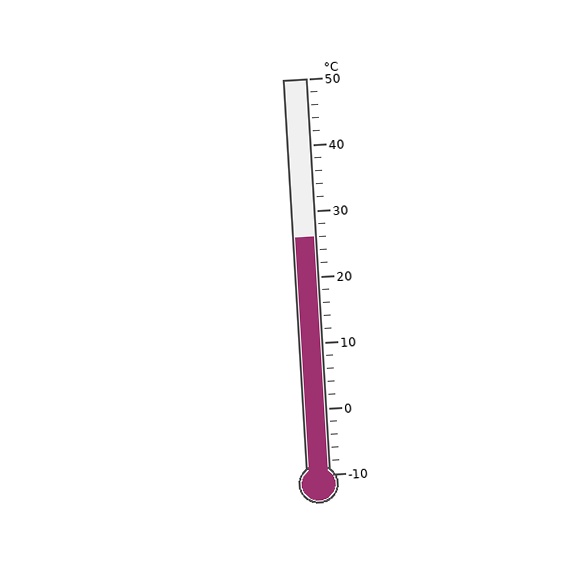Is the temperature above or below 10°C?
The temperature is above 10°C.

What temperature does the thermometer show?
The thermometer shows approximately 26°C.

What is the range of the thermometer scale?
The thermometer scale ranges from -10°C to 50°C.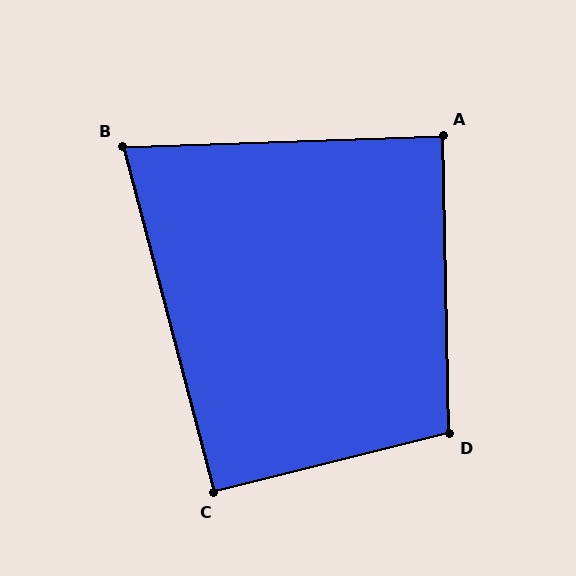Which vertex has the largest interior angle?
D, at approximately 103 degrees.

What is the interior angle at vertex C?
Approximately 91 degrees (approximately right).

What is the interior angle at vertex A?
Approximately 89 degrees (approximately right).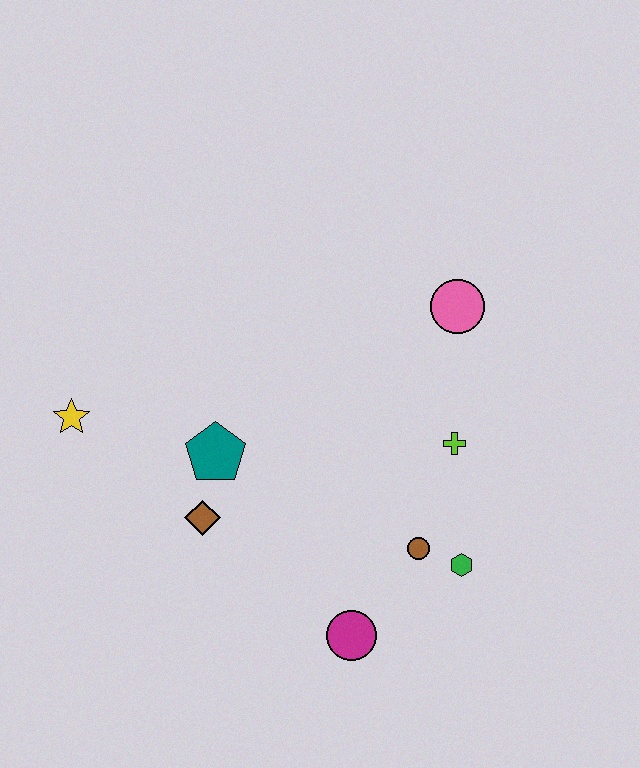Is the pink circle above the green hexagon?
Yes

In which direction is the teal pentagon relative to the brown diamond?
The teal pentagon is above the brown diamond.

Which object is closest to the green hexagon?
The brown circle is closest to the green hexagon.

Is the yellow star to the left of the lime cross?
Yes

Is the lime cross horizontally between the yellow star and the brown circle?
No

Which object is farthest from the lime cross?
The yellow star is farthest from the lime cross.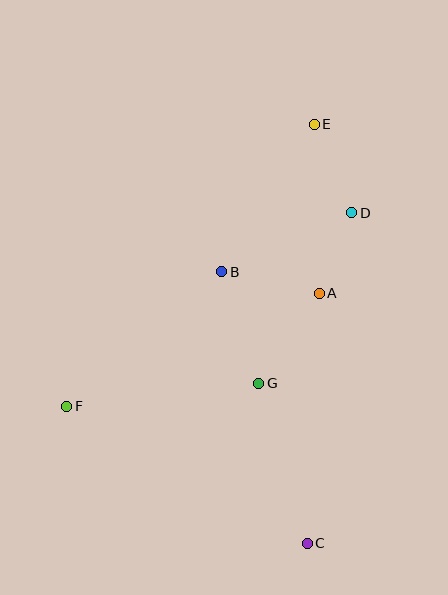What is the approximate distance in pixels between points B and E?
The distance between B and E is approximately 174 pixels.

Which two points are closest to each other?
Points A and D are closest to each other.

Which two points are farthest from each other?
Points C and E are farthest from each other.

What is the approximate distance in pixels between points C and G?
The distance between C and G is approximately 167 pixels.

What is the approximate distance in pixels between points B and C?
The distance between B and C is approximately 284 pixels.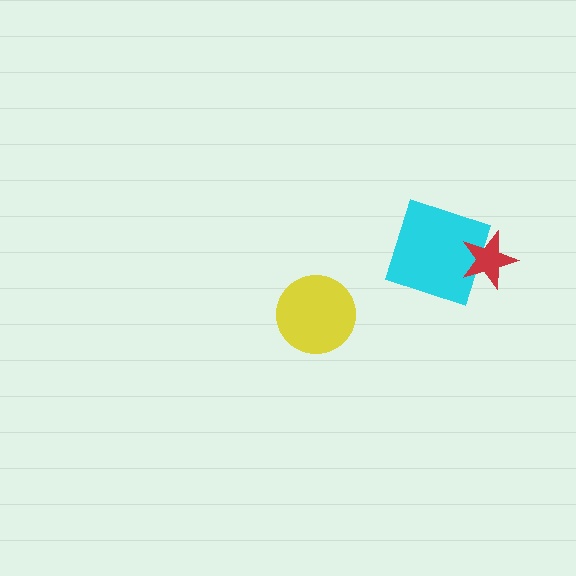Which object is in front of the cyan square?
The red star is in front of the cyan square.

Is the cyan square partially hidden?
Yes, it is partially covered by another shape.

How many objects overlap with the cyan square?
1 object overlaps with the cyan square.